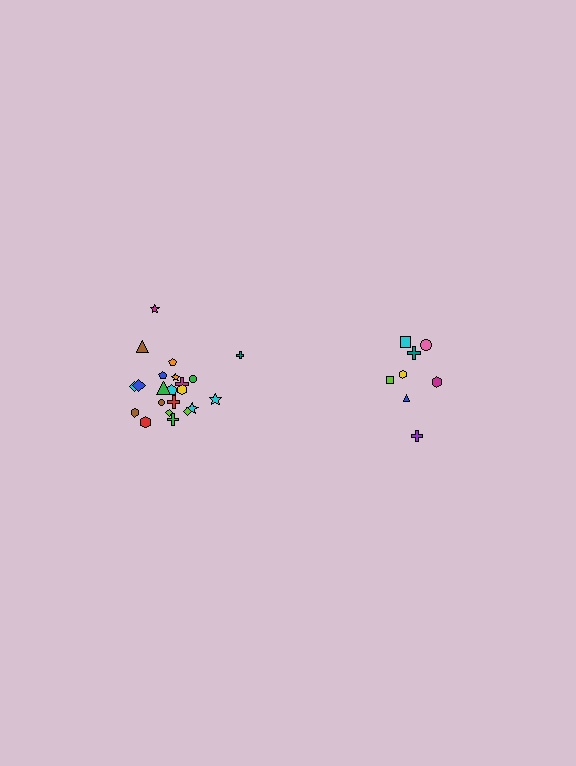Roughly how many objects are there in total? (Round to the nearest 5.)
Roughly 30 objects in total.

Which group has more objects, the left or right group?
The left group.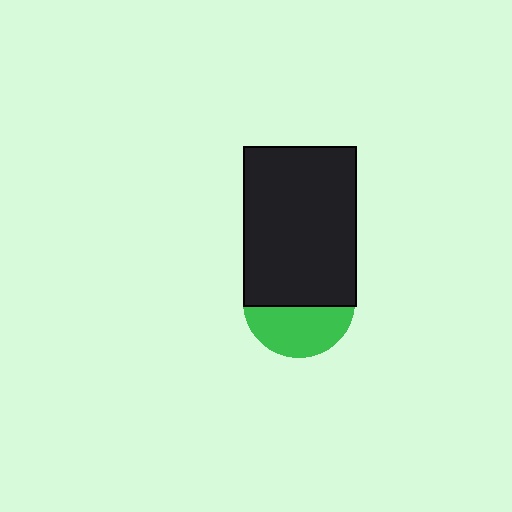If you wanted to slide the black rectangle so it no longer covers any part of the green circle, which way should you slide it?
Slide it up — that is the most direct way to separate the two shapes.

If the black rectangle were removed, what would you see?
You would see the complete green circle.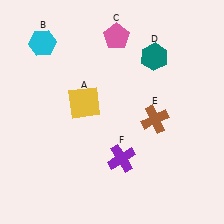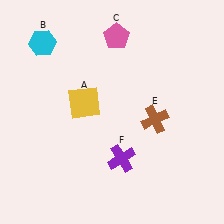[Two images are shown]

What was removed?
The teal hexagon (D) was removed in Image 2.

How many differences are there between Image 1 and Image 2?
There is 1 difference between the two images.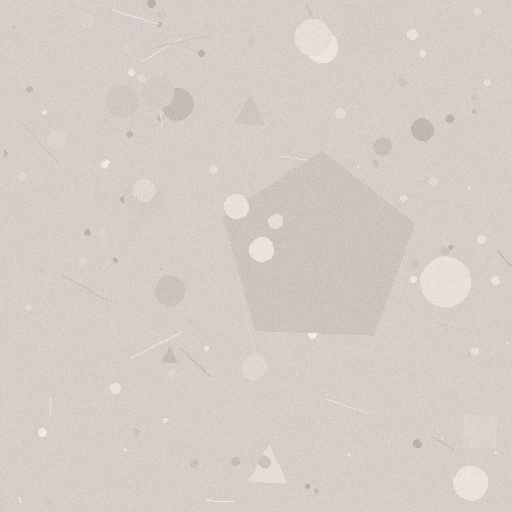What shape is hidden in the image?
A pentagon is hidden in the image.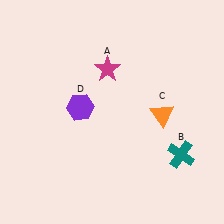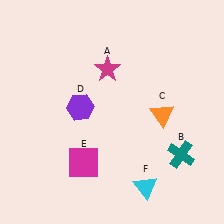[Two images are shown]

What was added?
A magenta square (E), a cyan triangle (F) were added in Image 2.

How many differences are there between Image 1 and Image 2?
There are 2 differences between the two images.